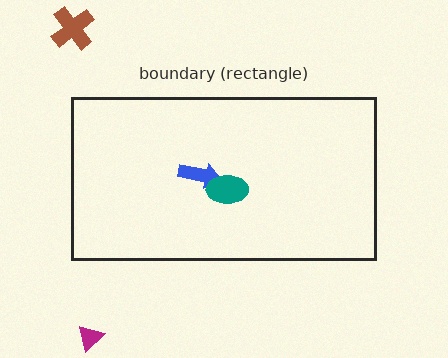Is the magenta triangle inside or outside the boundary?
Outside.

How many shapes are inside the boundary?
2 inside, 2 outside.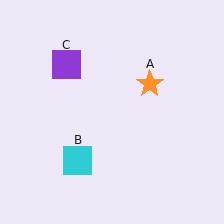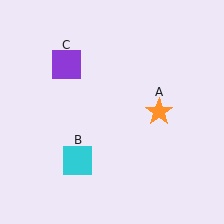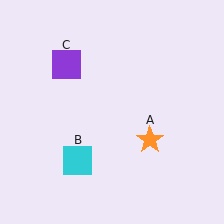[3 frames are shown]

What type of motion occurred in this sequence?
The orange star (object A) rotated clockwise around the center of the scene.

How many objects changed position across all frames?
1 object changed position: orange star (object A).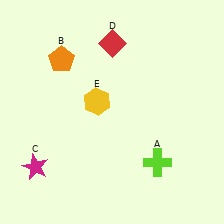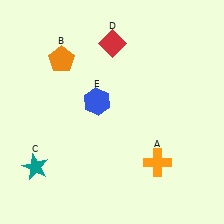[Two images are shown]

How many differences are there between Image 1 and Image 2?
There are 3 differences between the two images.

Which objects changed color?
A changed from lime to orange. C changed from magenta to teal. E changed from yellow to blue.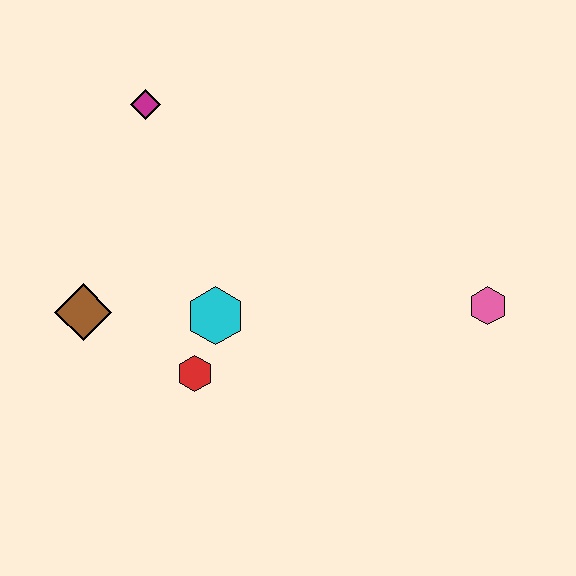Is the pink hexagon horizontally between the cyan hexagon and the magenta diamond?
No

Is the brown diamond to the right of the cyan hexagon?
No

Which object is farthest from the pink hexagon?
The brown diamond is farthest from the pink hexagon.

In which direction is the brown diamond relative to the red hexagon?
The brown diamond is to the left of the red hexagon.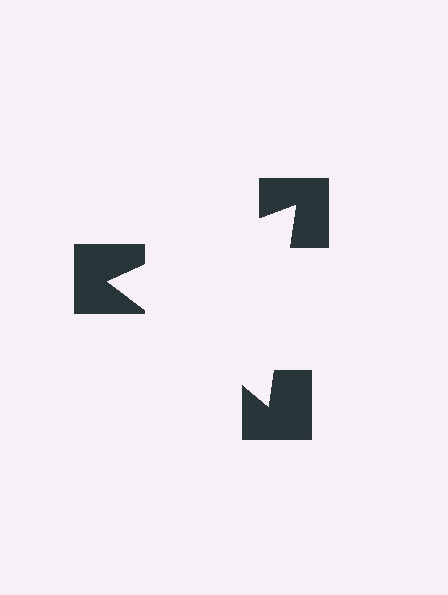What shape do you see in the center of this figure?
An illusory triangle — its edges are inferred from the aligned wedge cuts in the notched squares, not physically drawn.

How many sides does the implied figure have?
3 sides.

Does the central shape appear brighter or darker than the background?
It typically appears slightly brighter than the background, even though no actual brightness change is drawn.